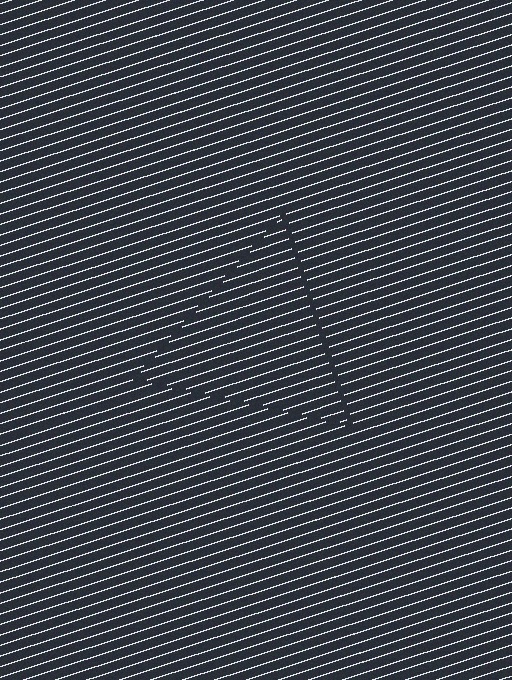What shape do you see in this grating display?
An illusory triangle. The interior of the shape contains the same grating, shifted by half a period — the contour is defined by the phase discontinuity where line-ends from the inner and outer gratings abut.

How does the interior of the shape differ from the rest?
The interior of the shape contains the same grating, shifted by half a period — the contour is defined by the phase discontinuity where line-ends from the inner and outer gratings abut.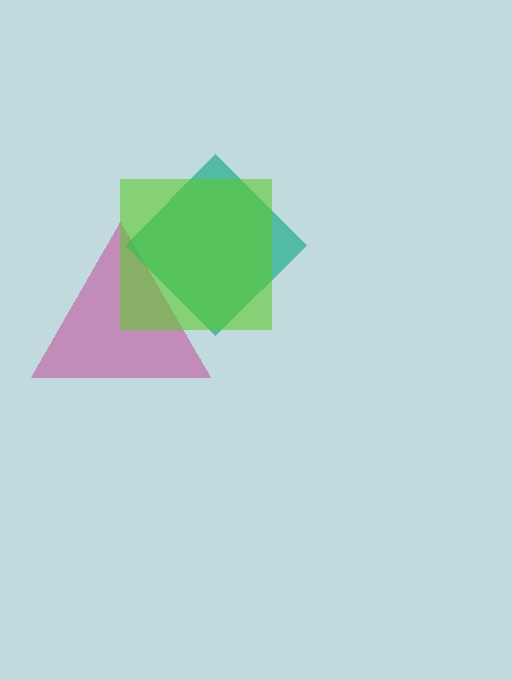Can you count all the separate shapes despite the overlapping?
Yes, there are 3 separate shapes.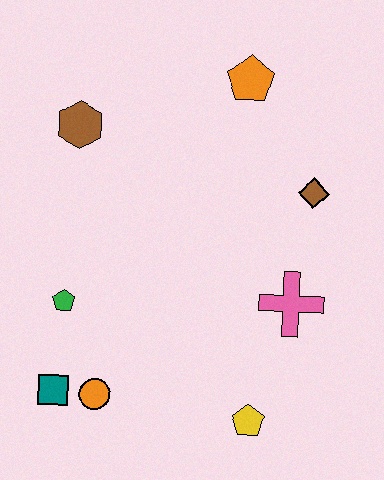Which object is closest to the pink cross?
The brown diamond is closest to the pink cross.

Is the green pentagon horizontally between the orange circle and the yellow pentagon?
No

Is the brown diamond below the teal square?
No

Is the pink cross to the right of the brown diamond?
No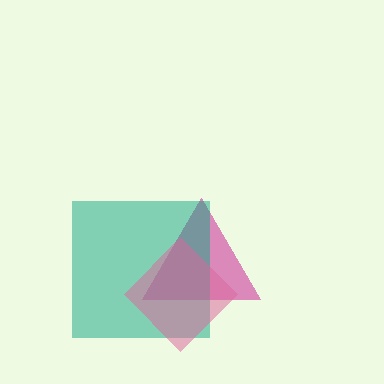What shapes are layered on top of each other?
The layered shapes are: a magenta triangle, a teal square, a pink diamond.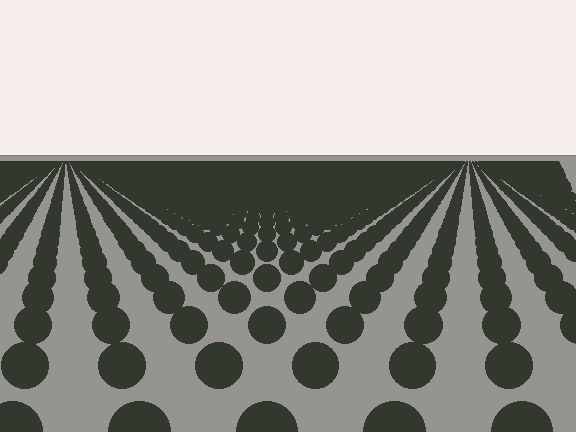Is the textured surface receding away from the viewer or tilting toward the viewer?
The surface is receding away from the viewer. Texture elements get smaller and denser toward the top.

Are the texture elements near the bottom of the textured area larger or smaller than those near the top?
Larger. Near the bottom, elements are closer to the viewer and appear at a bigger on-screen size.